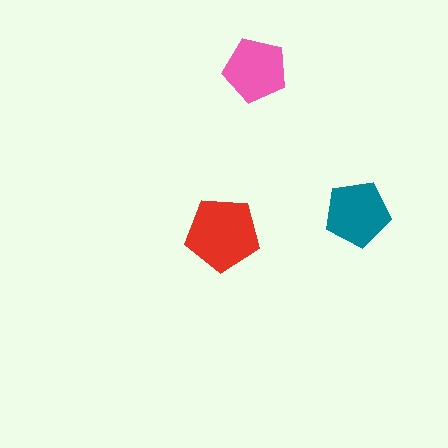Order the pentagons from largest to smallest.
the red one, the teal one, the pink one.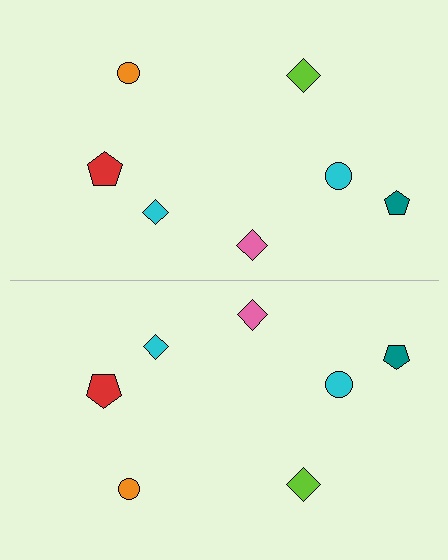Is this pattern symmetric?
Yes, this pattern has bilateral (reflection) symmetry.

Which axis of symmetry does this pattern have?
The pattern has a horizontal axis of symmetry running through the center of the image.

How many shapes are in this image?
There are 14 shapes in this image.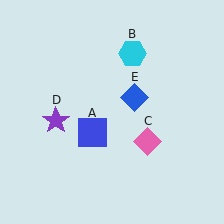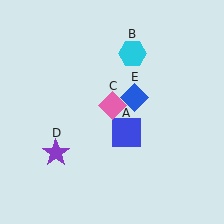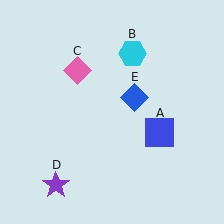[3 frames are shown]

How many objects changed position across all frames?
3 objects changed position: blue square (object A), pink diamond (object C), purple star (object D).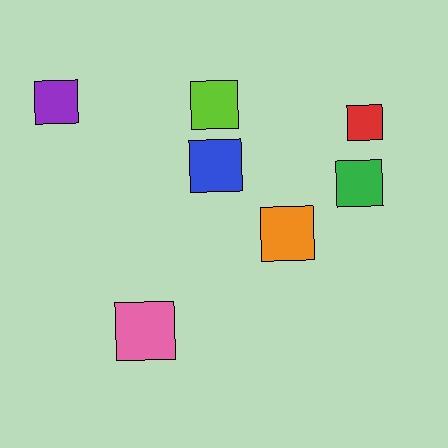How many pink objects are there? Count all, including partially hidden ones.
There is 1 pink object.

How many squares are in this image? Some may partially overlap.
There are 7 squares.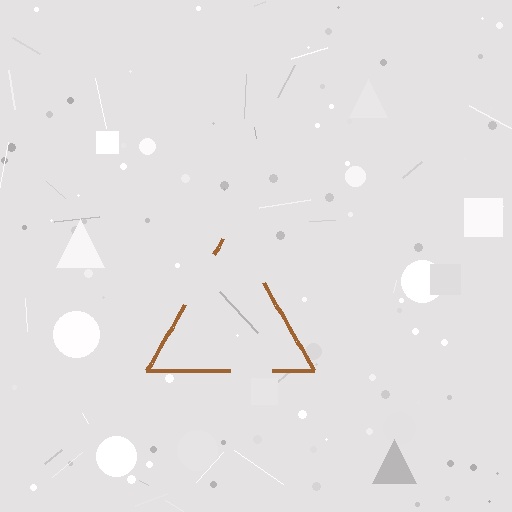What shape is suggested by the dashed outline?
The dashed outline suggests a triangle.